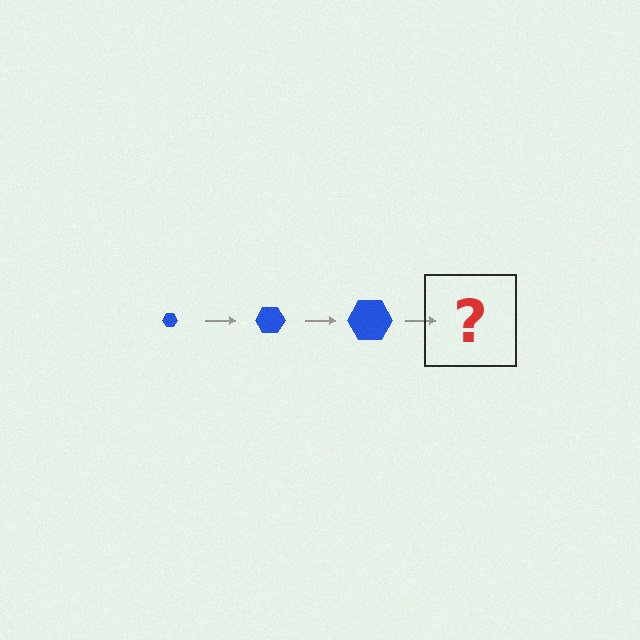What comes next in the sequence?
The next element should be a blue hexagon, larger than the previous one.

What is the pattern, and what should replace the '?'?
The pattern is that the hexagon gets progressively larger each step. The '?' should be a blue hexagon, larger than the previous one.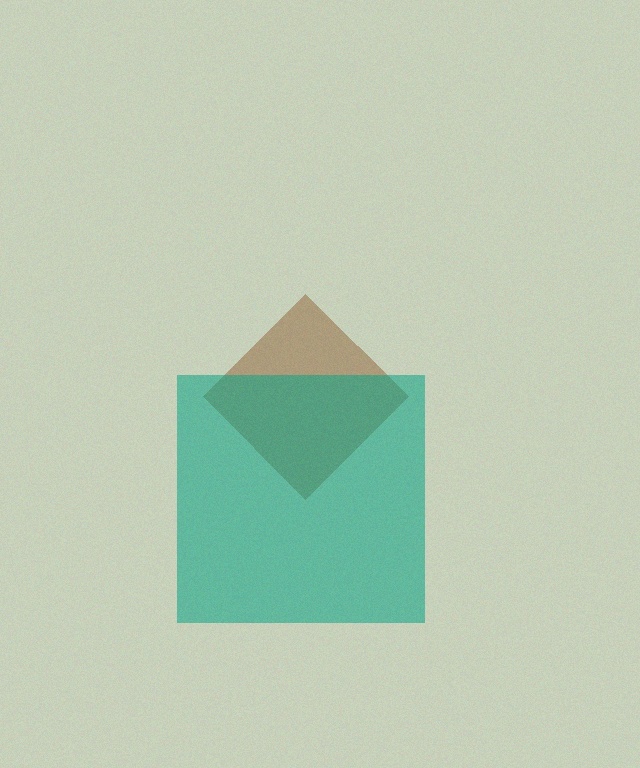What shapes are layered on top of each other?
The layered shapes are: a brown diamond, a teal square.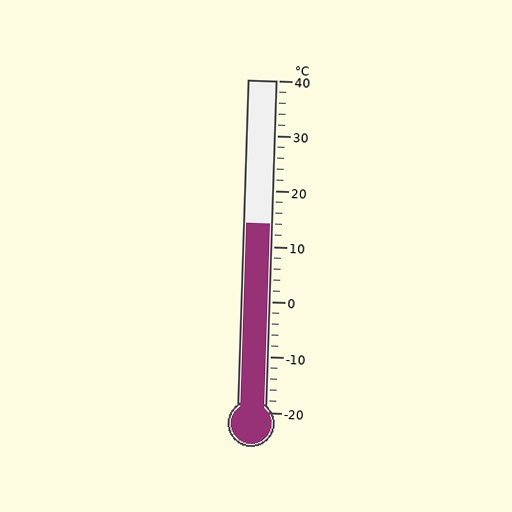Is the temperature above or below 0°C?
The temperature is above 0°C.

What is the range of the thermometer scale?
The thermometer scale ranges from -20°C to 40°C.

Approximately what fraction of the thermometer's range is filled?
The thermometer is filled to approximately 55% of its range.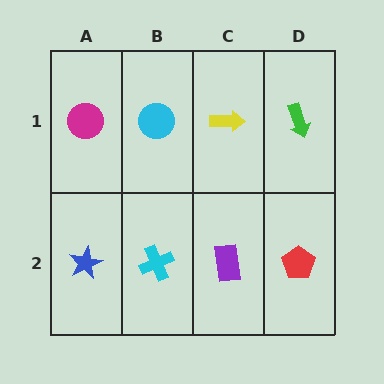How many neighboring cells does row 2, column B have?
3.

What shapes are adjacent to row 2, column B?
A cyan circle (row 1, column B), a blue star (row 2, column A), a purple rectangle (row 2, column C).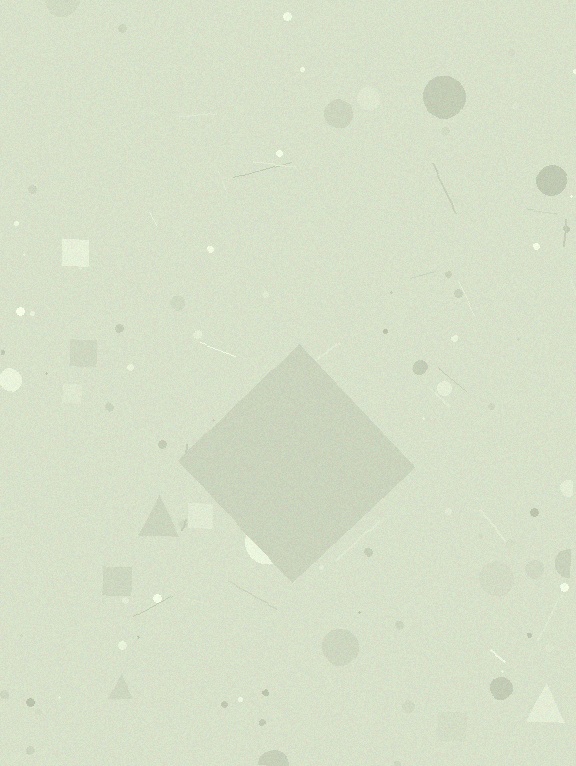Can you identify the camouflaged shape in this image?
The camouflaged shape is a diamond.